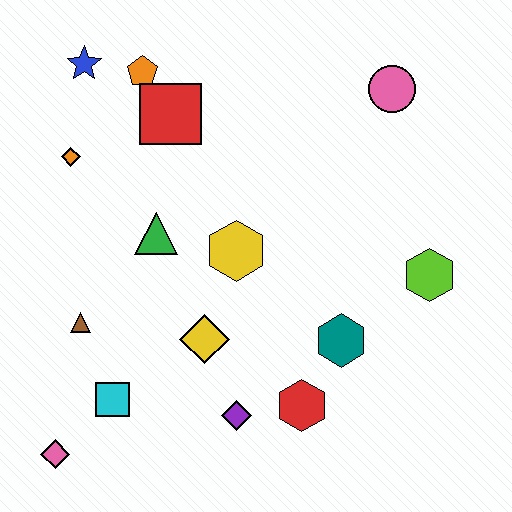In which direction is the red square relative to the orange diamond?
The red square is to the right of the orange diamond.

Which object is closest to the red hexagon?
The purple diamond is closest to the red hexagon.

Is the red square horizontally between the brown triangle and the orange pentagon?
No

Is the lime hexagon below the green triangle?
Yes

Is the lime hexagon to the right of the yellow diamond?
Yes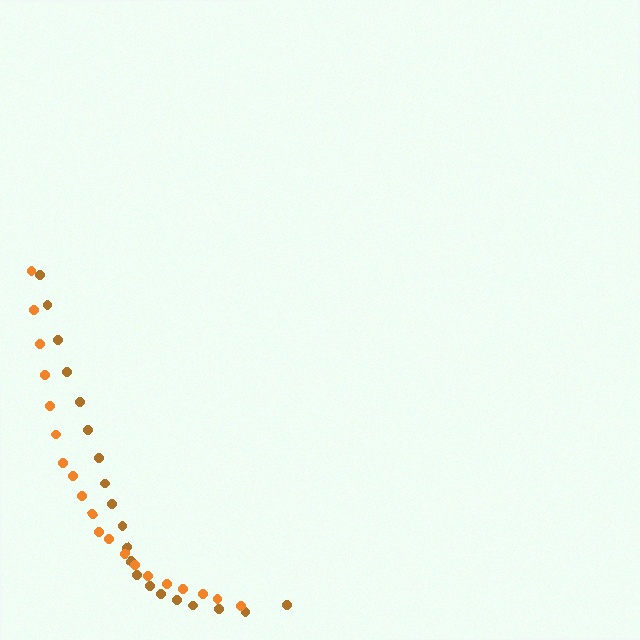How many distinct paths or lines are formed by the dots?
There are 2 distinct paths.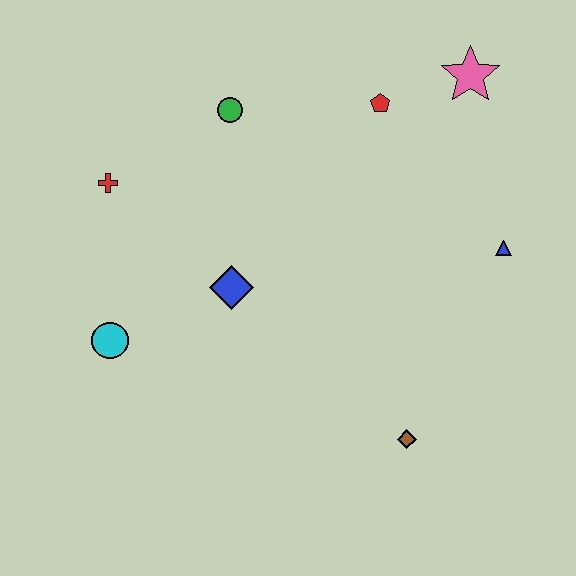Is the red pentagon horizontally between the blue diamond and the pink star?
Yes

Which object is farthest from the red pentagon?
The cyan circle is farthest from the red pentagon.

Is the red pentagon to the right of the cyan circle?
Yes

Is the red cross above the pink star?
No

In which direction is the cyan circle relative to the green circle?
The cyan circle is below the green circle.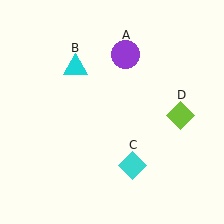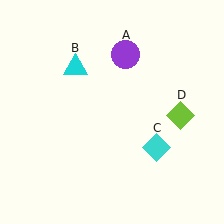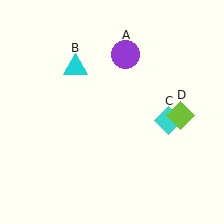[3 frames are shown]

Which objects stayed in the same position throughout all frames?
Purple circle (object A) and cyan triangle (object B) and lime diamond (object D) remained stationary.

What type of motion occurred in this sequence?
The cyan diamond (object C) rotated counterclockwise around the center of the scene.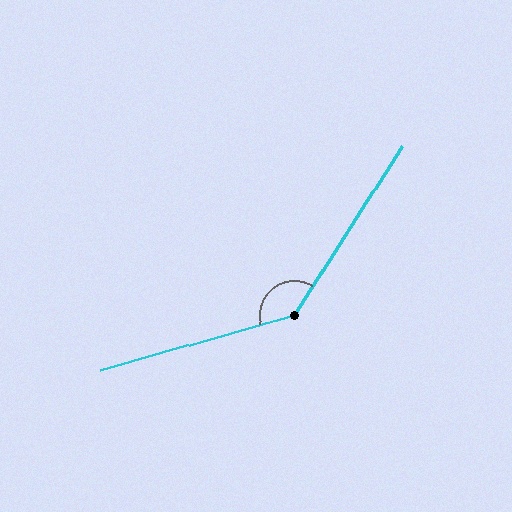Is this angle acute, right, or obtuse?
It is obtuse.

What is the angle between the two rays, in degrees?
Approximately 138 degrees.